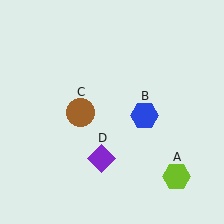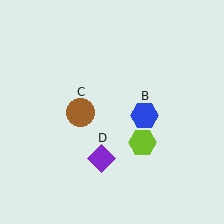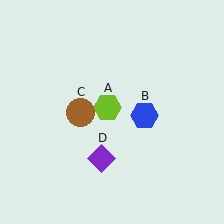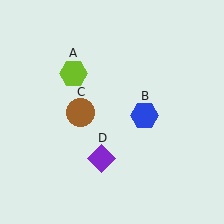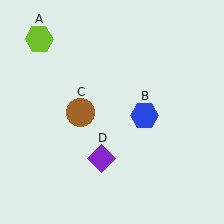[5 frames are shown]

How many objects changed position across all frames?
1 object changed position: lime hexagon (object A).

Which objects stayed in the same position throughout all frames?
Blue hexagon (object B) and brown circle (object C) and purple diamond (object D) remained stationary.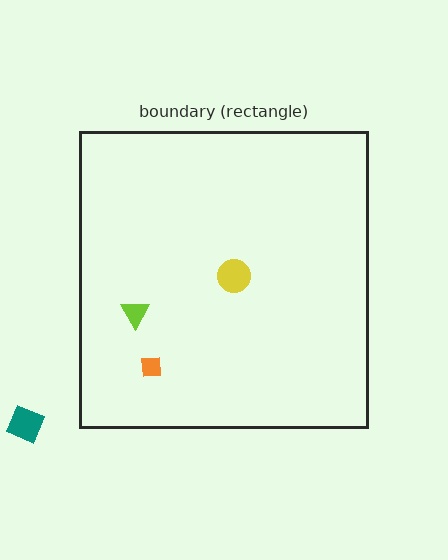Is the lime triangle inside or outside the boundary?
Inside.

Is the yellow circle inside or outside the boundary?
Inside.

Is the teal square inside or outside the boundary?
Outside.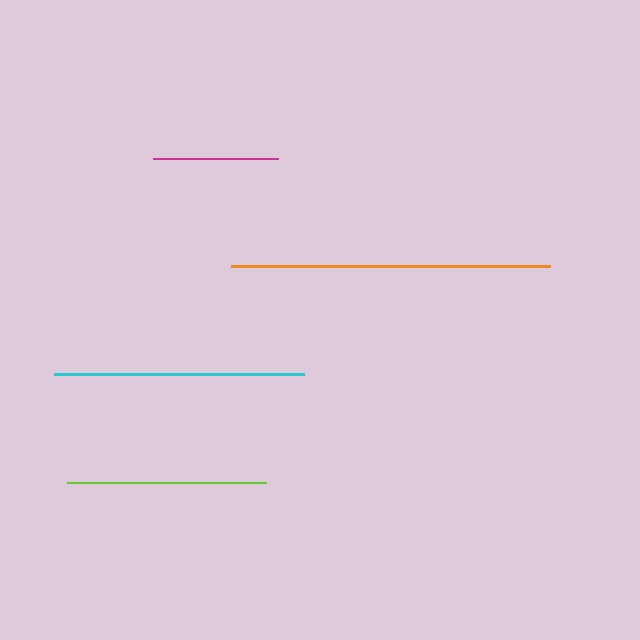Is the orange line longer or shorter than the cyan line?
The orange line is longer than the cyan line.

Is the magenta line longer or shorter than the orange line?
The orange line is longer than the magenta line.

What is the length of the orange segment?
The orange segment is approximately 320 pixels long.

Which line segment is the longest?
The orange line is the longest at approximately 320 pixels.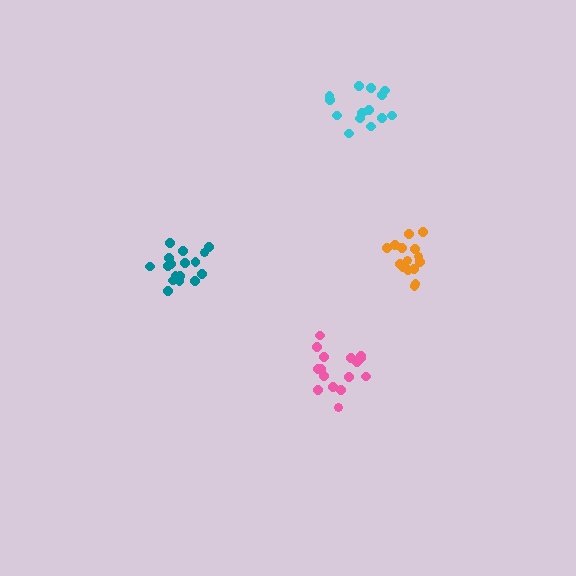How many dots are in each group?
Group 1: 14 dots, Group 2: 15 dots, Group 3: 18 dots, Group 4: 16 dots (63 total).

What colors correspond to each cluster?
The clusters are colored: cyan, orange, teal, pink.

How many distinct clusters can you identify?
There are 4 distinct clusters.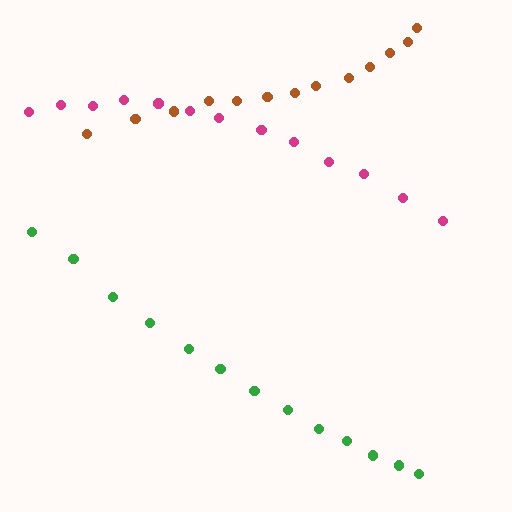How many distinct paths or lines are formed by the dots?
There are 3 distinct paths.